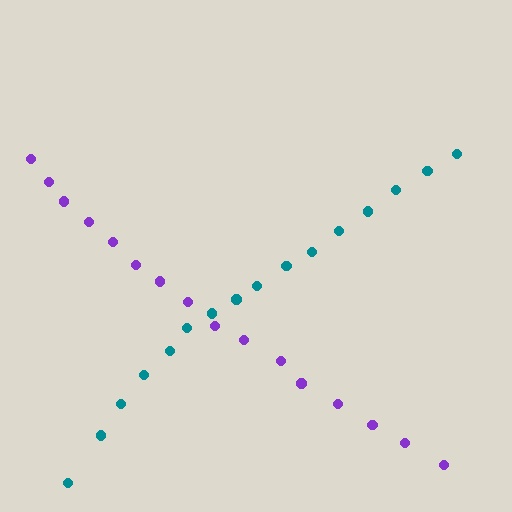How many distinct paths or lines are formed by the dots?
There are 2 distinct paths.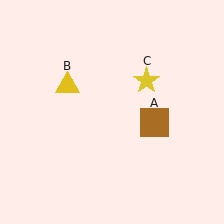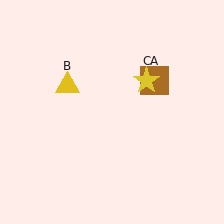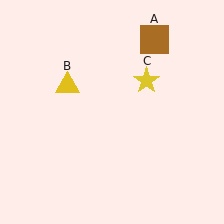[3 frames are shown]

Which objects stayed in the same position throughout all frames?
Yellow triangle (object B) and yellow star (object C) remained stationary.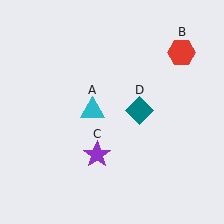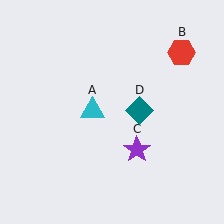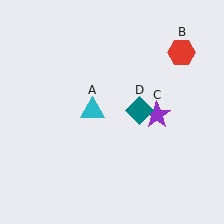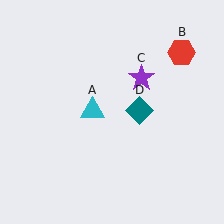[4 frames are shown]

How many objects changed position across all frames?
1 object changed position: purple star (object C).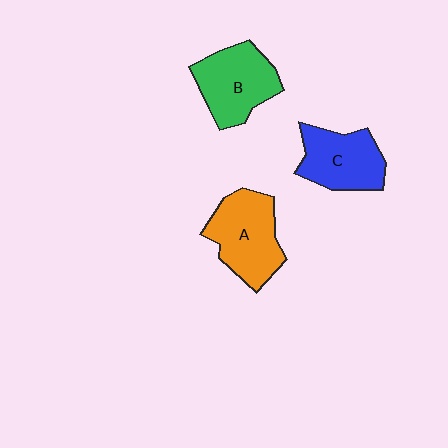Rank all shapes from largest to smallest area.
From largest to smallest: A (orange), B (green), C (blue).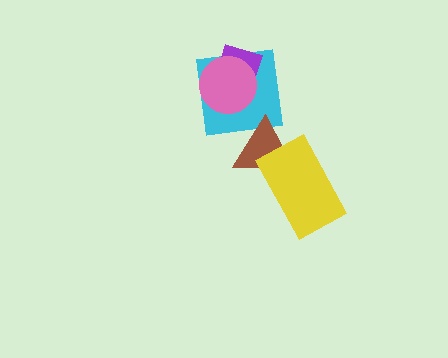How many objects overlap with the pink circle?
2 objects overlap with the pink circle.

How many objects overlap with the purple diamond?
2 objects overlap with the purple diamond.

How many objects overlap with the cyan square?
3 objects overlap with the cyan square.